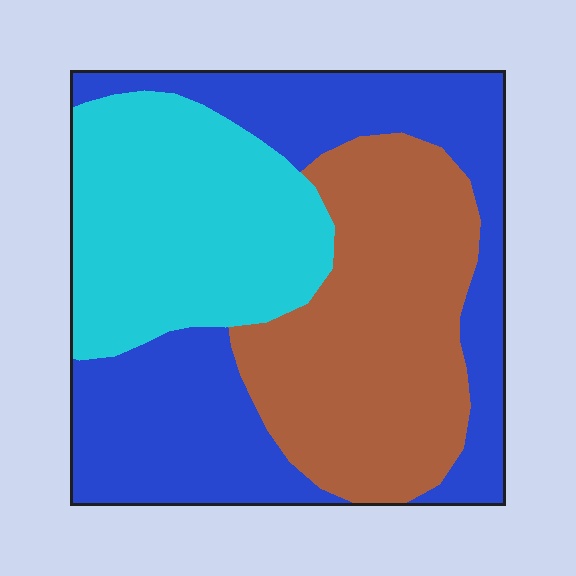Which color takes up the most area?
Blue, at roughly 40%.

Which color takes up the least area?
Cyan, at roughly 30%.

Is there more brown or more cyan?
Brown.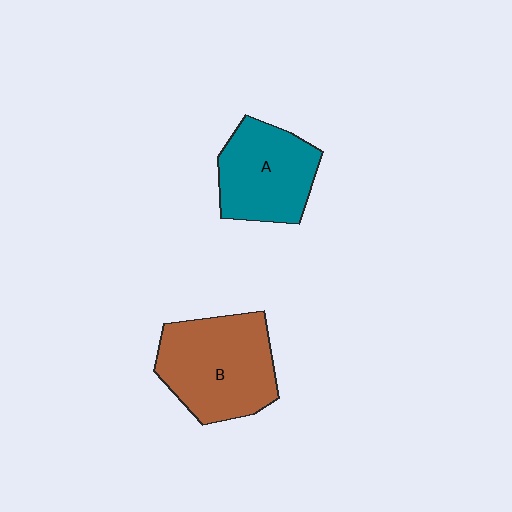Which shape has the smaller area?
Shape A (teal).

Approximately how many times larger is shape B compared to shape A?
Approximately 1.3 times.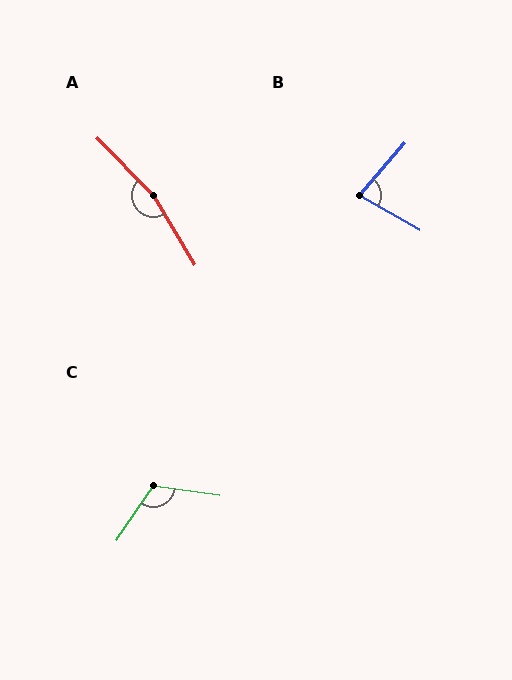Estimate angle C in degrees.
Approximately 116 degrees.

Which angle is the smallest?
B, at approximately 79 degrees.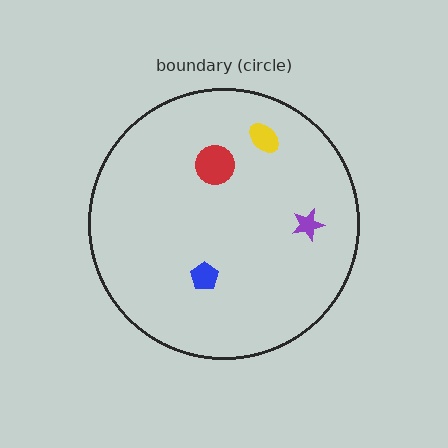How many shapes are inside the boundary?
4 inside, 0 outside.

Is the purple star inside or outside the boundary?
Inside.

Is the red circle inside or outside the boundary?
Inside.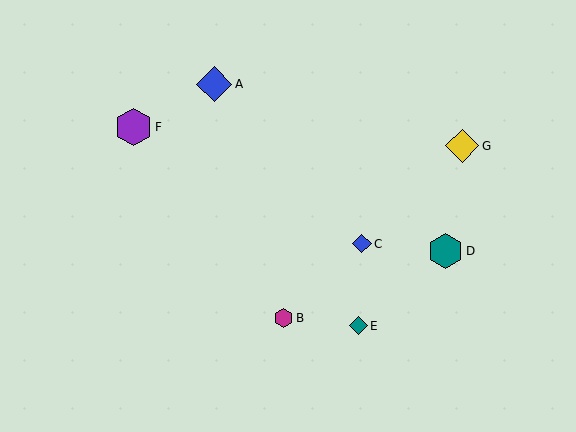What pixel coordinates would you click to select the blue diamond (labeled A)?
Click at (214, 84) to select the blue diamond A.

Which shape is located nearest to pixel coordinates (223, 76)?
The blue diamond (labeled A) at (214, 84) is nearest to that location.